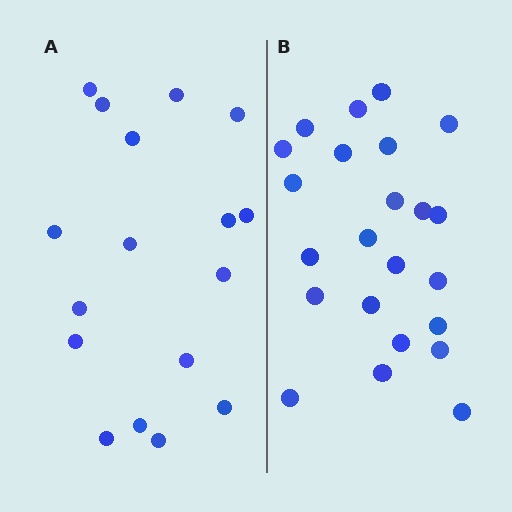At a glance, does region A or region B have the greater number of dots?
Region B (the right region) has more dots.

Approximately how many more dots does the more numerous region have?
Region B has about 6 more dots than region A.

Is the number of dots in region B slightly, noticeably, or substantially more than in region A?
Region B has noticeably more, but not dramatically so. The ratio is roughly 1.4 to 1.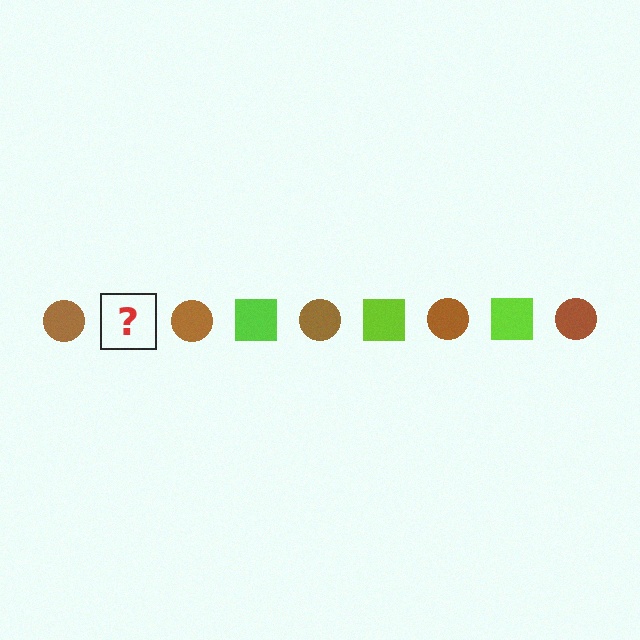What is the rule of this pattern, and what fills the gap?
The rule is that the pattern alternates between brown circle and lime square. The gap should be filled with a lime square.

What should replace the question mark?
The question mark should be replaced with a lime square.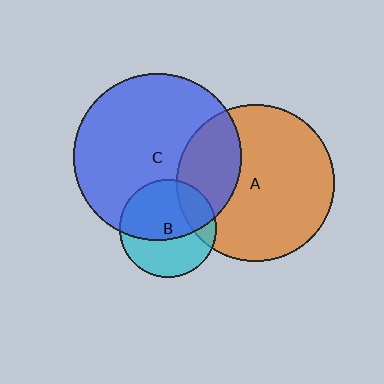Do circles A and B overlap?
Yes.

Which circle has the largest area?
Circle C (blue).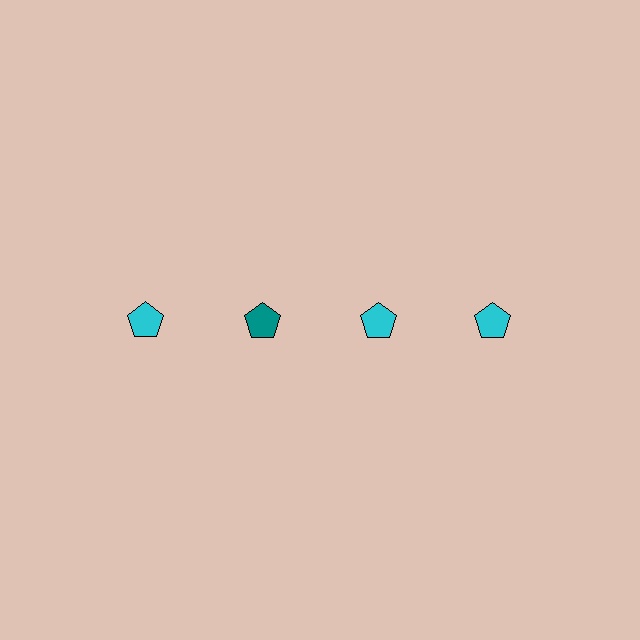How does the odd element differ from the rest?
It has a different color: teal instead of cyan.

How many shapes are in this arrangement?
There are 4 shapes arranged in a grid pattern.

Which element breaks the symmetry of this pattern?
The teal pentagon in the top row, second from left column breaks the symmetry. All other shapes are cyan pentagons.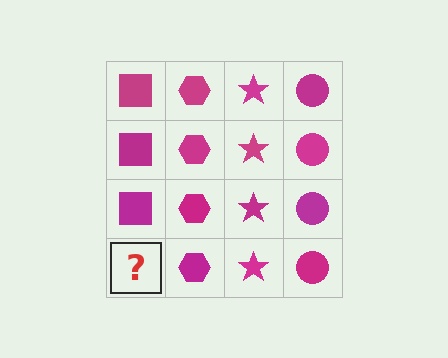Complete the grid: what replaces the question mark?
The question mark should be replaced with a magenta square.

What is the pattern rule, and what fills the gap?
The rule is that each column has a consistent shape. The gap should be filled with a magenta square.